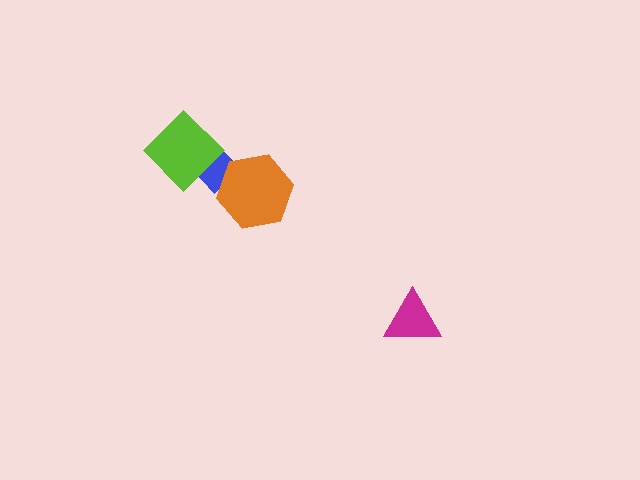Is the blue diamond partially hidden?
Yes, it is partially covered by another shape.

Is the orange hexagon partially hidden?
No, no other shape covers it.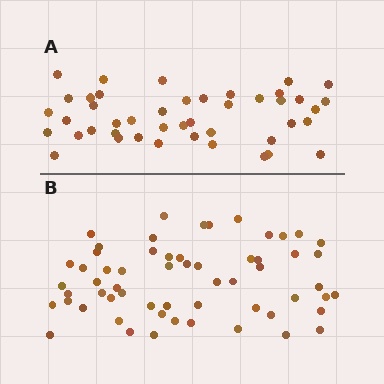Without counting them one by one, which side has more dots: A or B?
Region B (the bottom region) has more dots.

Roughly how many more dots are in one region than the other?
Region B has approximately 15 more dots than region A.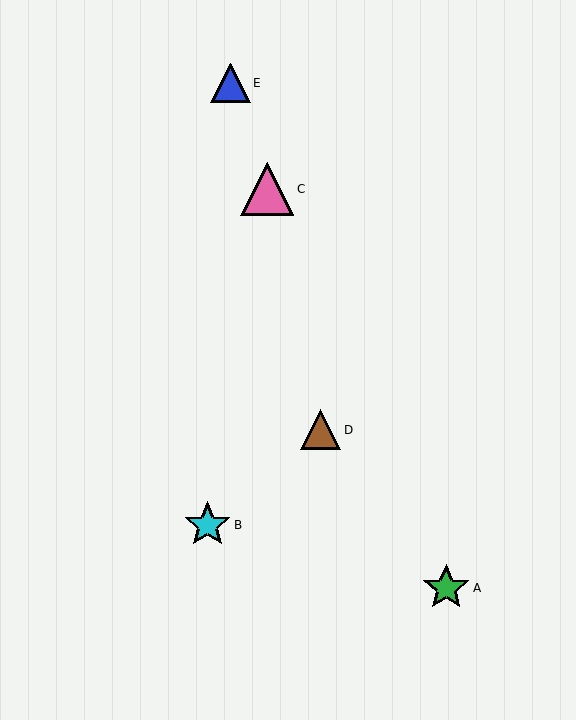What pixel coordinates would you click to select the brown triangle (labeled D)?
Click at (321, 430) to select the brown triangle D.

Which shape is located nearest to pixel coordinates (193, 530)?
The cyan star (labeled B) at (207, 525) is nearest to that location.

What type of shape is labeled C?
Shape C is a pink triangle.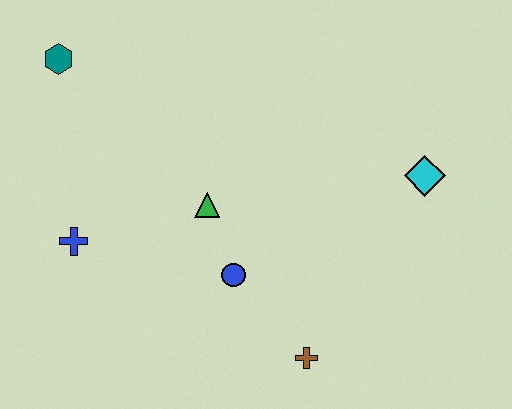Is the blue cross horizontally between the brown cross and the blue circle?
No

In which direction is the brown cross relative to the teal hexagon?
The brown cross is below the teal hexagon.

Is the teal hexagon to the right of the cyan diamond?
No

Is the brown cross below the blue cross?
Yes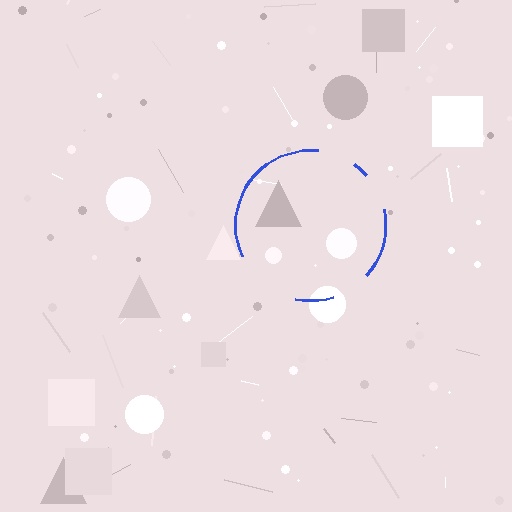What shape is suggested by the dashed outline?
The dashed outline suggests a circle.